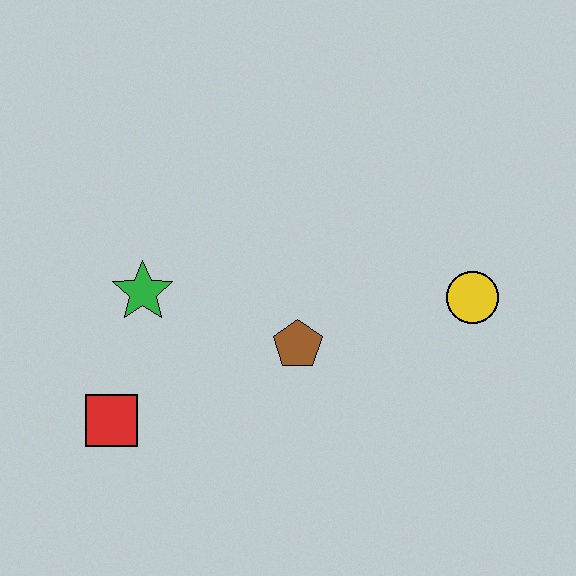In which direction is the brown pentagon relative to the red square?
The brown pentagon is to the right of the red square.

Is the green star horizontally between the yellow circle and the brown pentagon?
No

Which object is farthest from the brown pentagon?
The red square is farthest from the brown pentagon.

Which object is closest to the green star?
The red square is closest to the green star.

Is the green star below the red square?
No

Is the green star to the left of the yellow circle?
Yes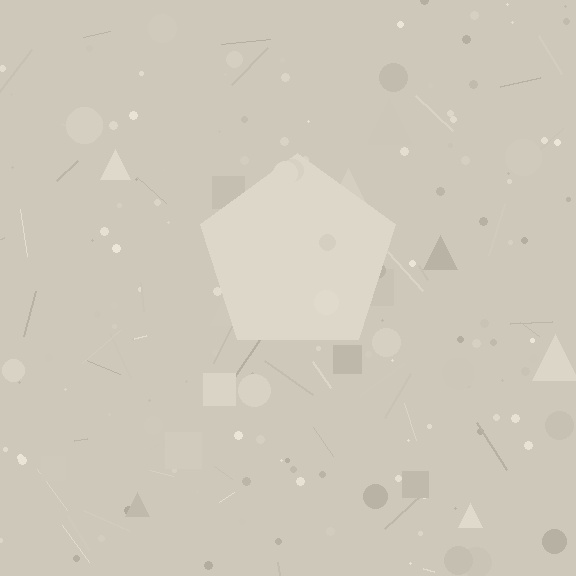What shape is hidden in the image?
A pentagon is hidden in the image.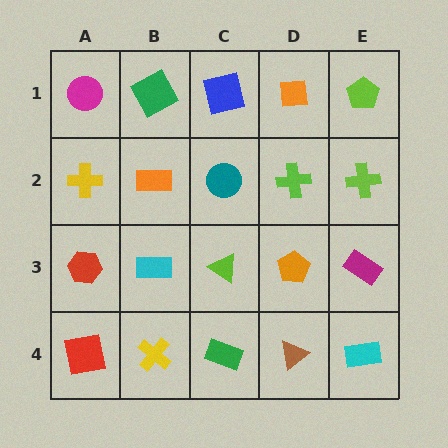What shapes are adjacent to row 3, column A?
A yellow cross (row 2, column A), a red square (row 4, column A), a cyan rectangle (row 3, column B).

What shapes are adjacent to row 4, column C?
A lime triangle (row 3, column C), a yellow cross (row 4, column B), a brown triangle (row 4, column D).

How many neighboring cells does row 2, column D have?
4.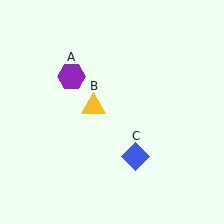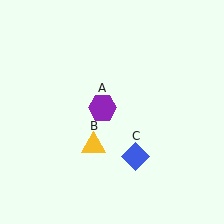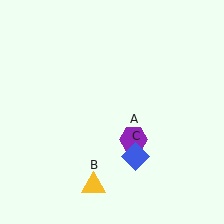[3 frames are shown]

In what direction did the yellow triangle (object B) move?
The yellow triangle (object B) moved down.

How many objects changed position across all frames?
2 objects changed position: purple hexagon (object A), yellow triangle (object B).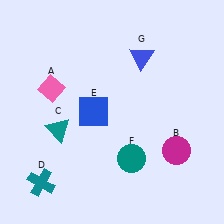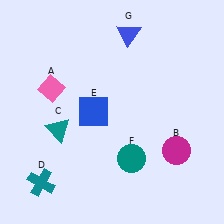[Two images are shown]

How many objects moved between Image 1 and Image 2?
1 object moved between the two images.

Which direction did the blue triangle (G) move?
The blue triangle (G) moved up.